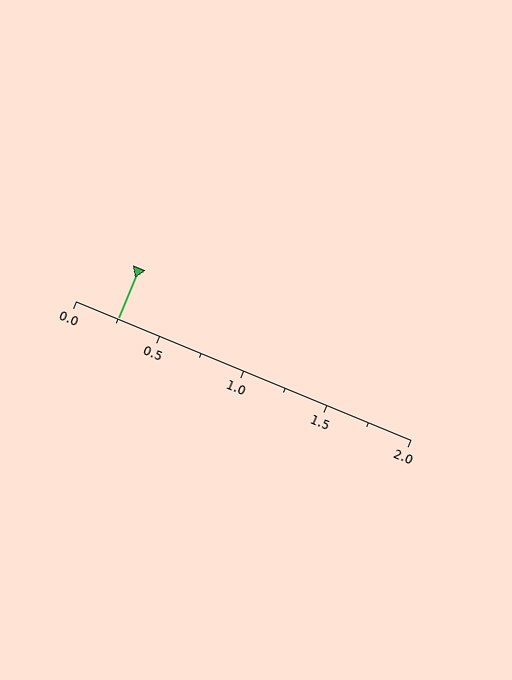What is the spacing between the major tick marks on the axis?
The major ticks are spaced 0.5 apart.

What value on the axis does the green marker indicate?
The marker indicates approximately 0.25.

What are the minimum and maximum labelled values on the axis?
The axis runs from 0.0 to 2.0.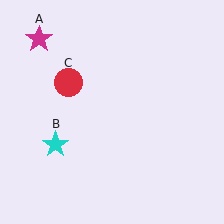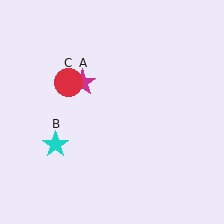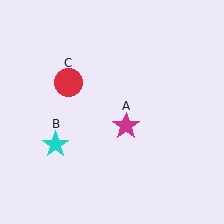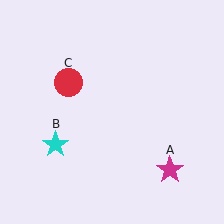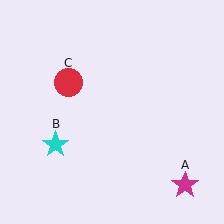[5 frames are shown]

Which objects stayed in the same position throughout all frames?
Cyan star (object B) and red circle (object C) remained stationary.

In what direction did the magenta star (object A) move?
The magenta star (object A) moved down and to the right.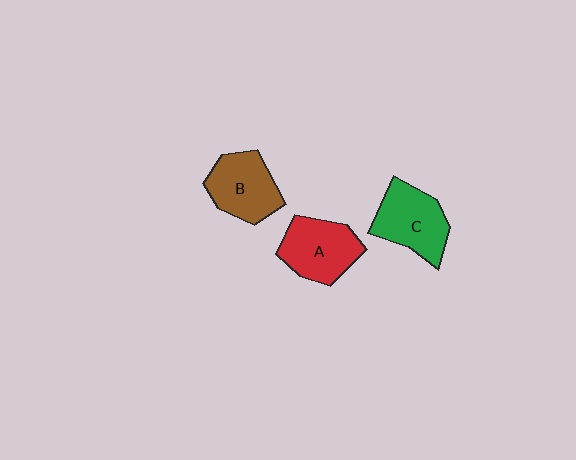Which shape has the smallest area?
Shape B (brown).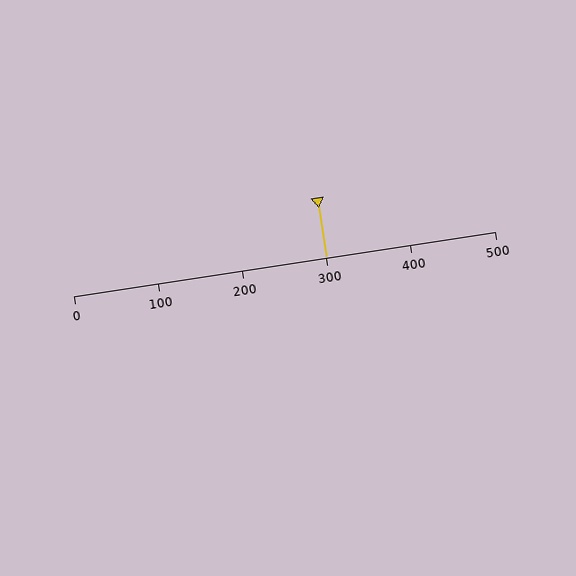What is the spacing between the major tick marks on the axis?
The major ticks are spaced 100 apart.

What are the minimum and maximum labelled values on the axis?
The axis runs from 0 to 500.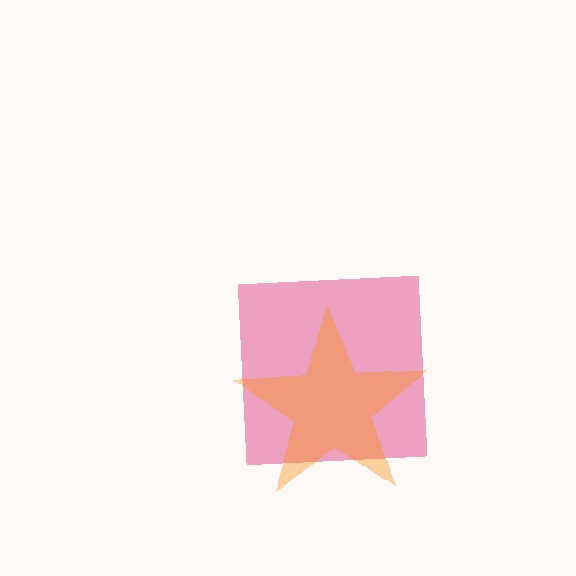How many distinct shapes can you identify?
There are 2 distinct shapes: a pink square, an orange star.